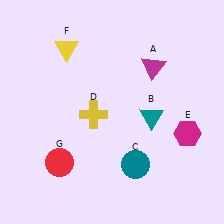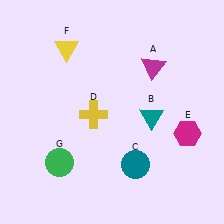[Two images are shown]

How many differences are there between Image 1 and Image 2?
There is 1 difference between the two images.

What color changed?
The circle (G) changed from red in Image 1 to green in Image 2.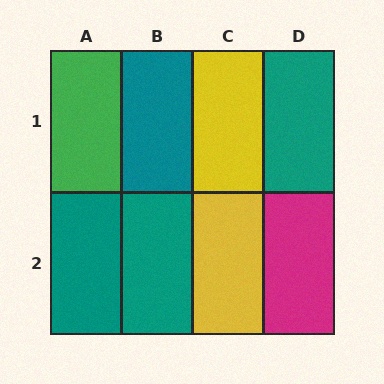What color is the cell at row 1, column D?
Teal.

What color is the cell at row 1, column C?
Yellow.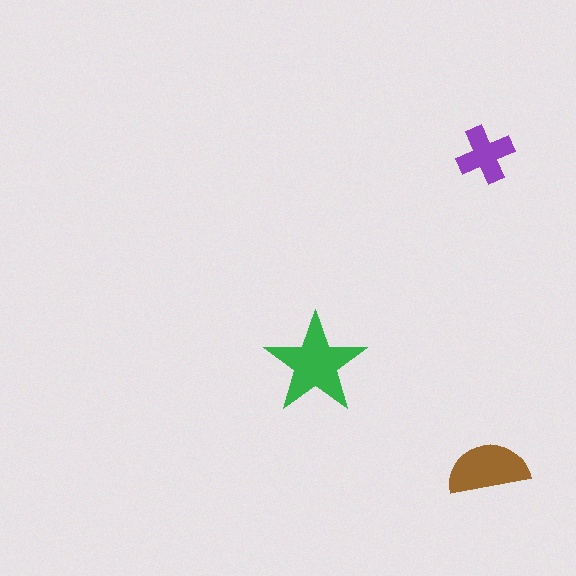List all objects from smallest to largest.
The purple cross, the brown semicircle, the green star.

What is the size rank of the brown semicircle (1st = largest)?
2nd.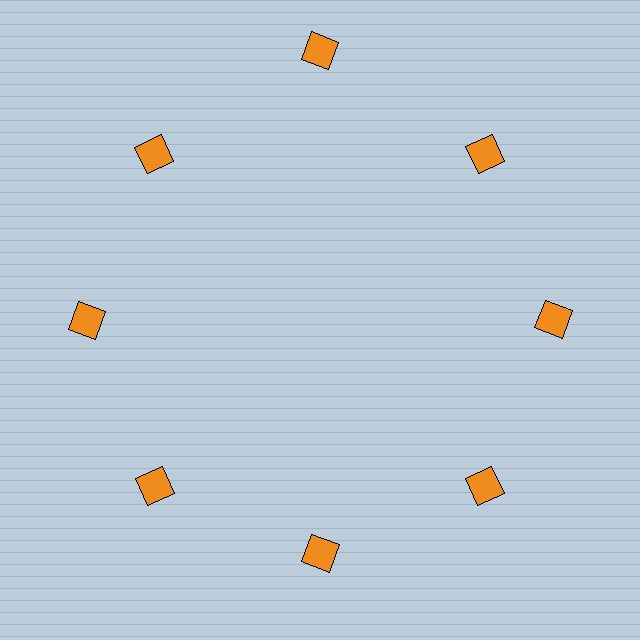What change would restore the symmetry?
The symmetry would be restored by moving it inward, back onto the ring so that all 8 diamonds sit at equal angles and equal distance from the center.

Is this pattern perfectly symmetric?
No. The 8 orange diamonds are arranged in a ring, but one element near the 12 o'clock position is pushed outward from the center, breaking the 8-fold rotational symmetry.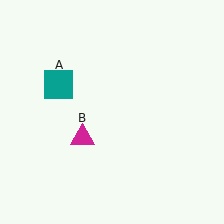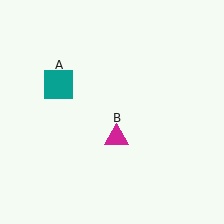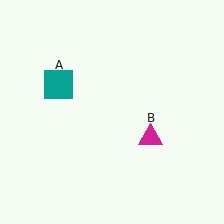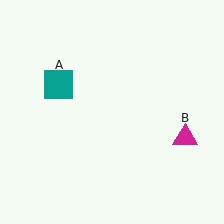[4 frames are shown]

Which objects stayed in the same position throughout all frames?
Teal square (object A) remained stationary.